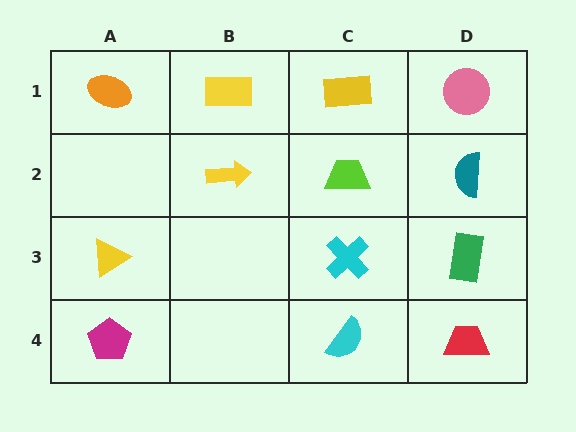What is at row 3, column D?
A green rectangle.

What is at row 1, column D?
A pink circle.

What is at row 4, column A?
A magenta pentagon.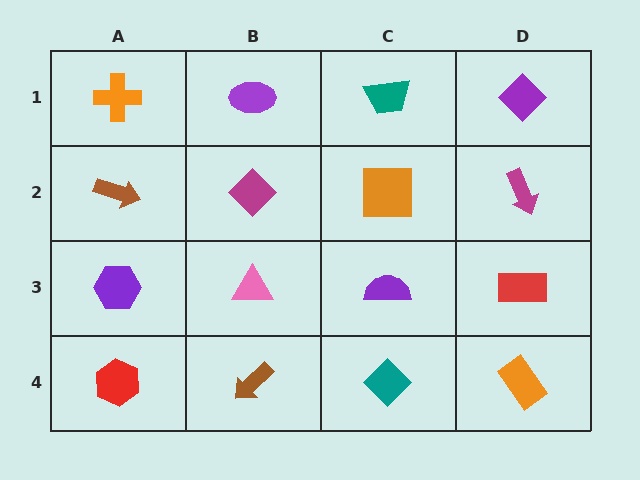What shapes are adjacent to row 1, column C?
An orange square (row 2, column C), a purple ellipse (row 1, column B), a purple diamond (row 1, column D).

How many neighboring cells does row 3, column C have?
4.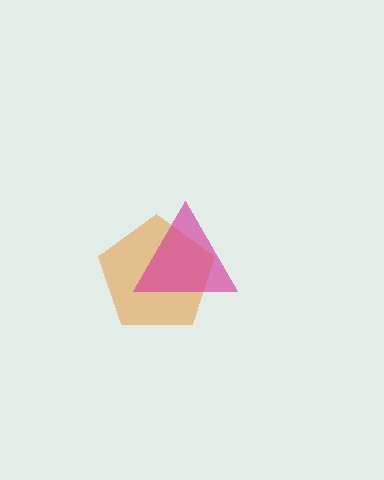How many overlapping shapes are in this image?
There are 2 overlapping shapes in the image.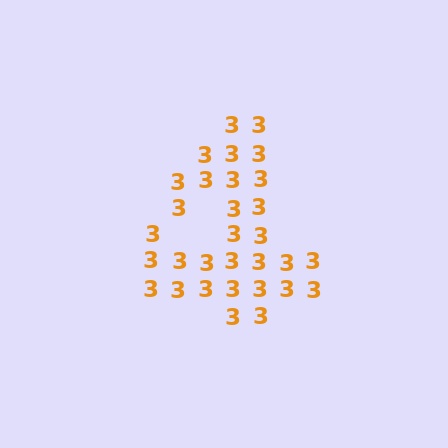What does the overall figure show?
The overall figure shows the digit 4.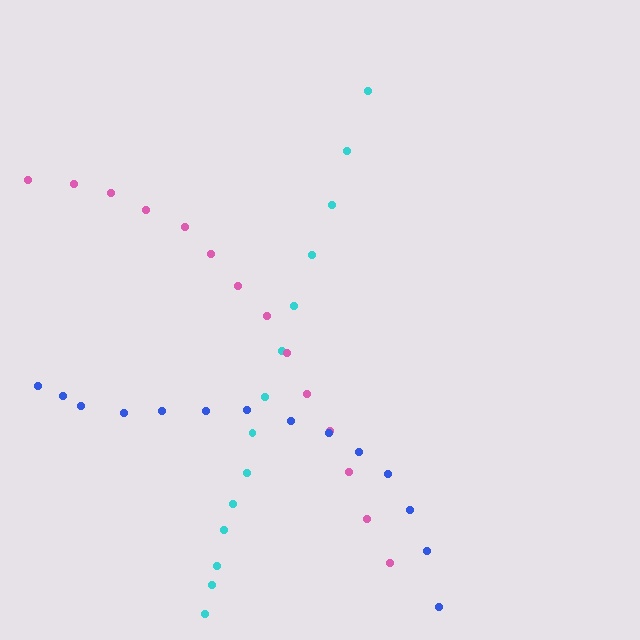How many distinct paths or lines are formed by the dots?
There are 3 distinct paths.